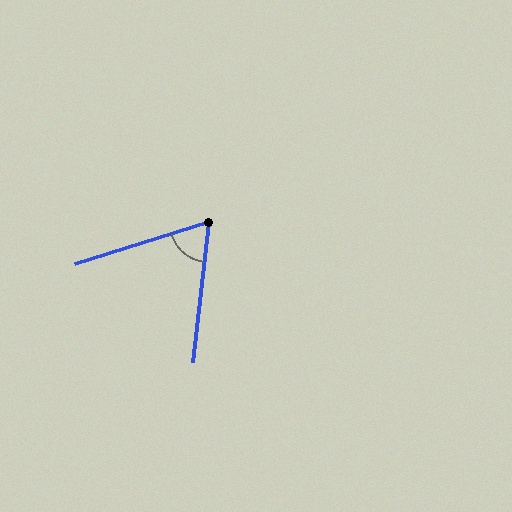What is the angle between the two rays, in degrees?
Approximately 66 degrees.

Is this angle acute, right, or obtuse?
It is acute.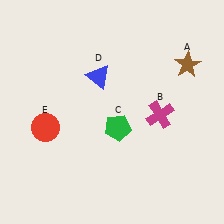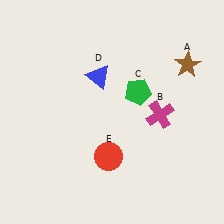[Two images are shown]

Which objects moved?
The objects that moved are: the green pentagon (C), the red circle (E).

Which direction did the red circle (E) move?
The red circle (E) moved right.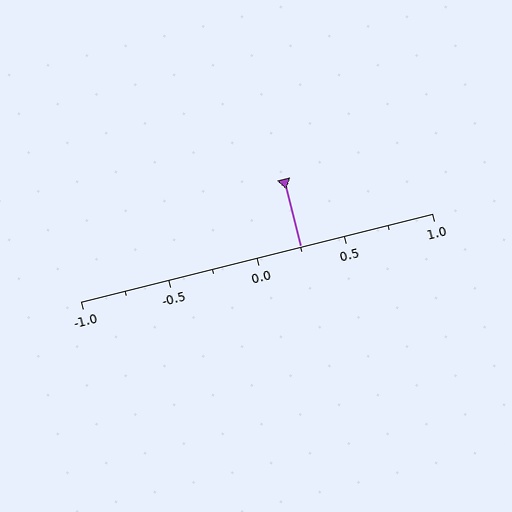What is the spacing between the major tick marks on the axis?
The major ticks are spaced 0.5 apart.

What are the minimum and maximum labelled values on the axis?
The axis runs from -1.0 to 1.0.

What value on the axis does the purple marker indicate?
The marker indicates approximately 0.25.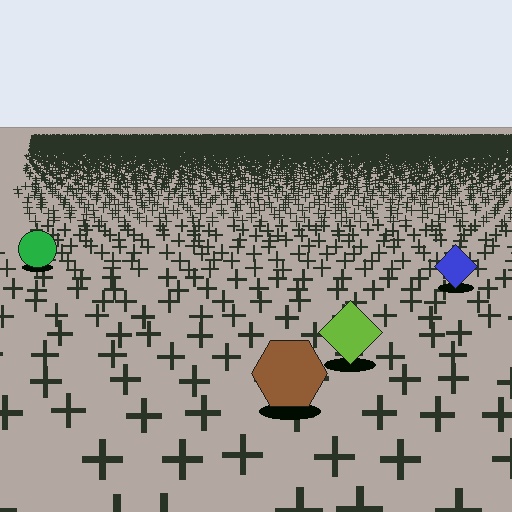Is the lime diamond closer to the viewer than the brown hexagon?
No. The brown hexagon is closer — you can tell from the texture gradient: the ground texture is coarser near it.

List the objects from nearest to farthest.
From nearest to farthest: the brown hexagon, the lime diamond, the blue diamond, the green circle.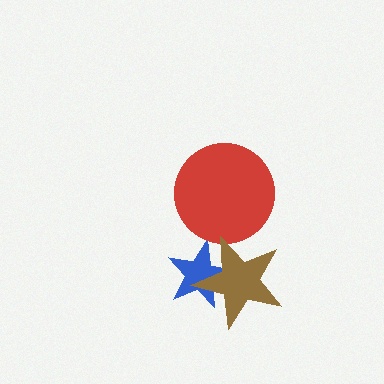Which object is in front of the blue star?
The brown star is in front of the blue star.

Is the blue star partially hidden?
Yes, it is partially covered by another shape.